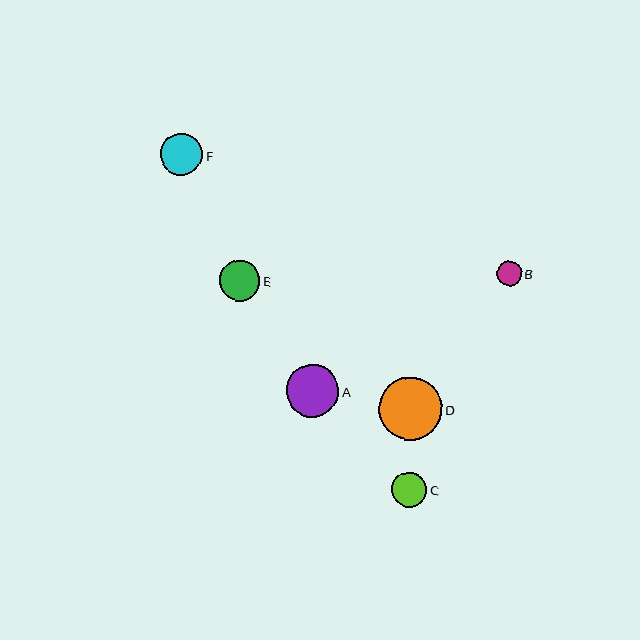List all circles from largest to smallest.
From largest to smallest: D, A, F, E, C, B.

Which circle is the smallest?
Circle B is the smallest with a size of approximately 25 pixels.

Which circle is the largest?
Circle D is the largest with a size of approximately 63 pixels.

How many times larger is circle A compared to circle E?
Circle A is approximately 1.3 times the size of circle E.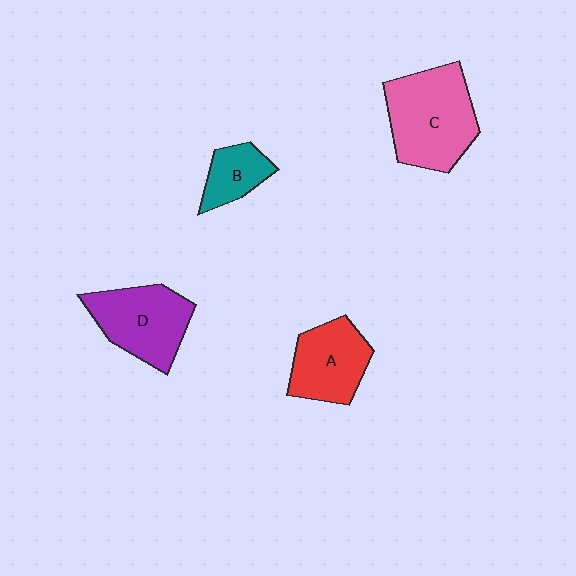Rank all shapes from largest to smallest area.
From largest to smallest: C (pink), D (purple), A (red), B (teal).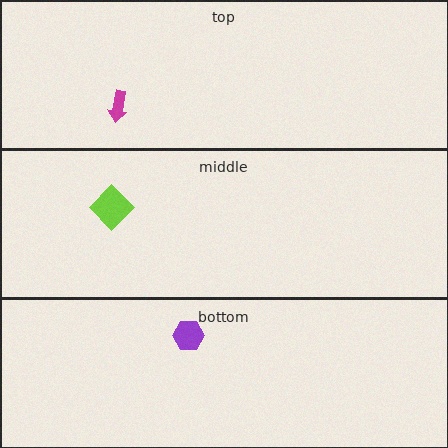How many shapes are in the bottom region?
1.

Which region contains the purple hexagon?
The bottom region.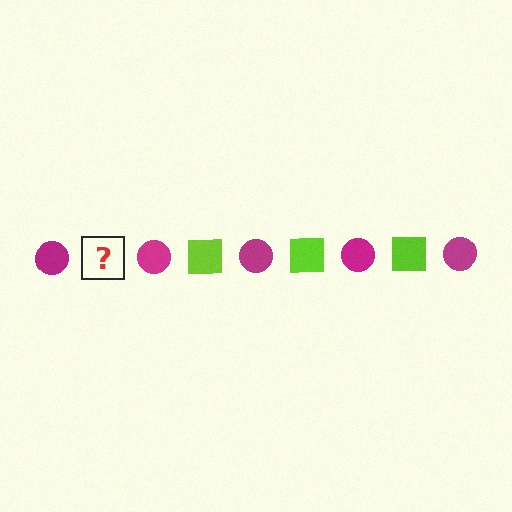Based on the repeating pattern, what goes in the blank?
The blank should be a lime square.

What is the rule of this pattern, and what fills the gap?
The rule is that the pattern alternates between magenta circle and lime square. The gap should be filled with a lime square.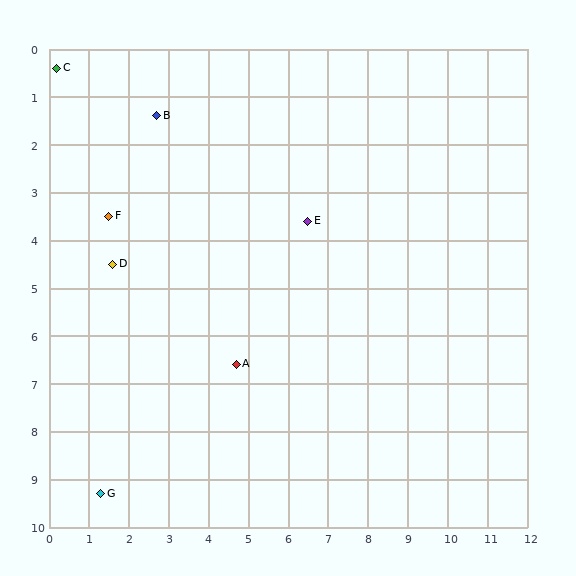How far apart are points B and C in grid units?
Points B and C are about 2.7 grid units apart.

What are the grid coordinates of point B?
Point B is at approximately (2.7, 1.4).